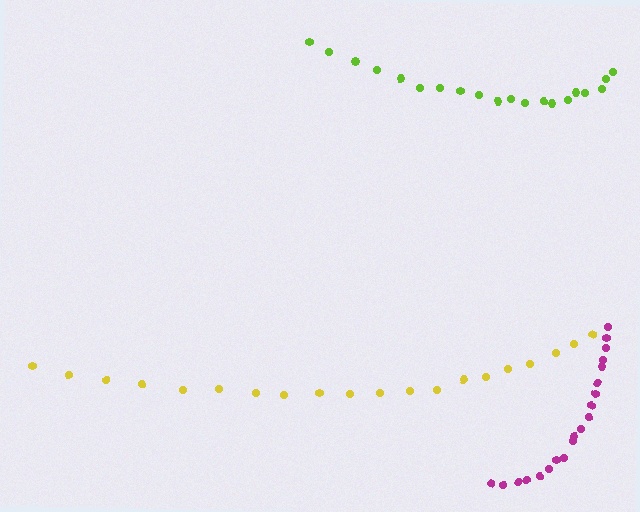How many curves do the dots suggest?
There are 3 distinct paths.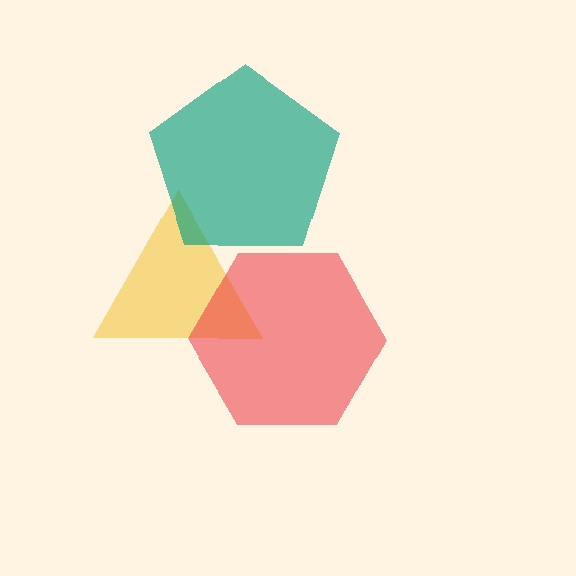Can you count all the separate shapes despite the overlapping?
Yes, there are 3 separate shapes.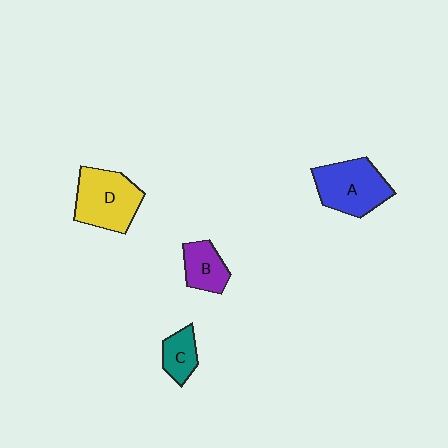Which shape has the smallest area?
Shape C (teal).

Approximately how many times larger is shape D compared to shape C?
Approximately 2.1 times.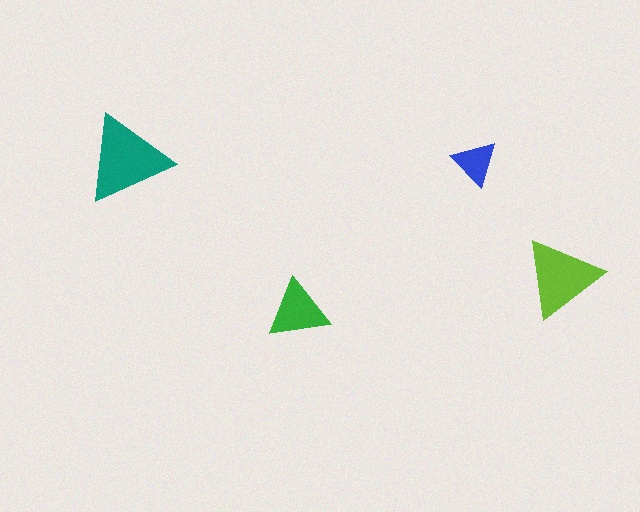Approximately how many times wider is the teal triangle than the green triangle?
About 1.5 times wider.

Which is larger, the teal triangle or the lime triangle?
The teal one.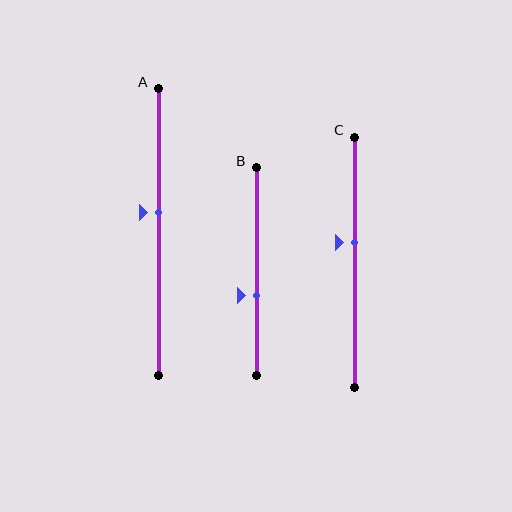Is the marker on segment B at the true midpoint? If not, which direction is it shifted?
No, the marker on segment B is shifted downward by about 11% of the segment length.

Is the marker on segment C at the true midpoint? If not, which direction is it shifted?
No, the marker on segment C is shifted upward by about 8% of the segment length.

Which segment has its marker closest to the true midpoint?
Segment A has its marker closest to the true midpoint.